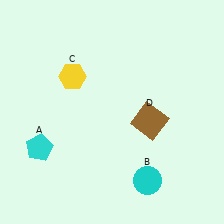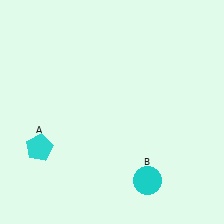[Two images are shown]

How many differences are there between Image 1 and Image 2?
There are 2 differences between the two images.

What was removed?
The yellow hexagon (C), the brown square (D) were removed in Image 2.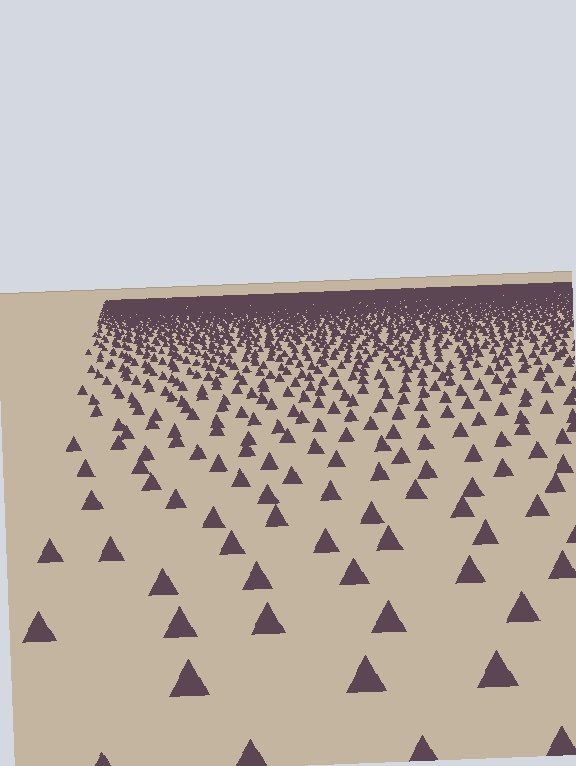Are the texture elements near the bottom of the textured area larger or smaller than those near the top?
Larger. Near the bottom, elements are closer to the viewer and appear at a bigger on-screen size.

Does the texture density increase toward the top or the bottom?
Density increases toward the top.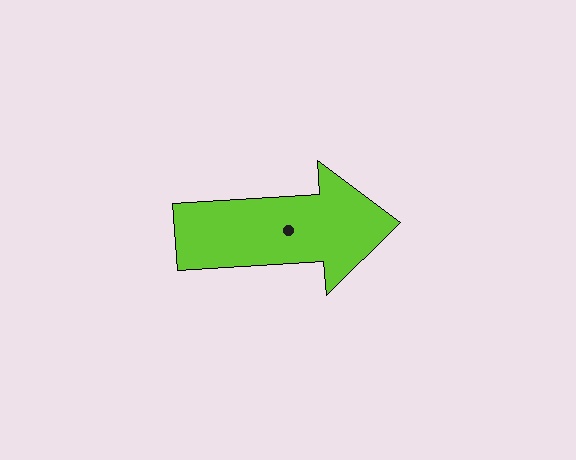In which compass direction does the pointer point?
East.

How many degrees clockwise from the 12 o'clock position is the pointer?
Approximately 86 degrees.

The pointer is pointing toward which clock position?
Roughly 3 o'clock.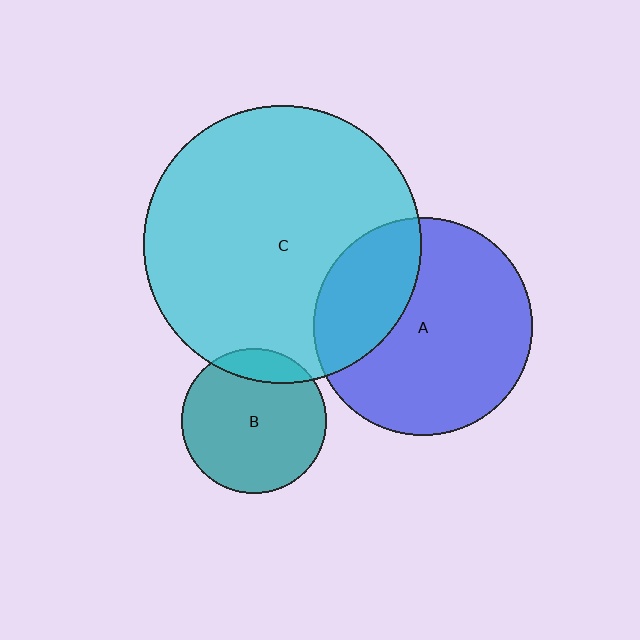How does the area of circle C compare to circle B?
Approximately 3.7 times.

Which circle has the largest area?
Circle C (cyan).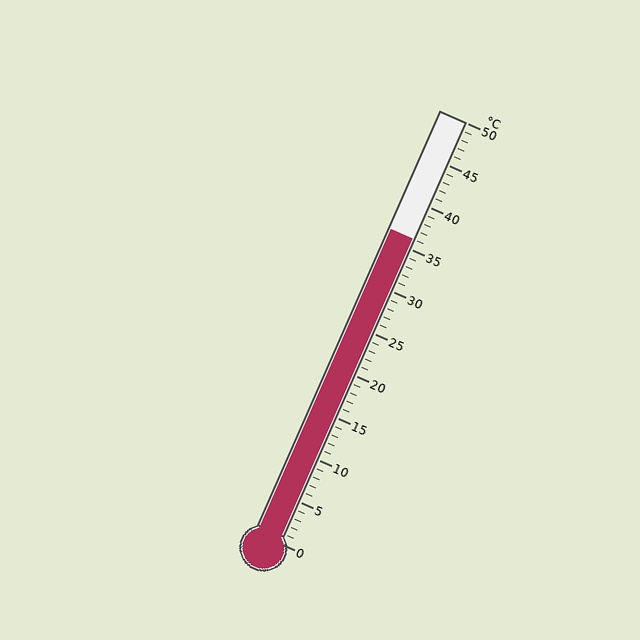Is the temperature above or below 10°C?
The temperature is above 10°C.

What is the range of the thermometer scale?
The thermometer scale ranges from 0°C to 50°C.